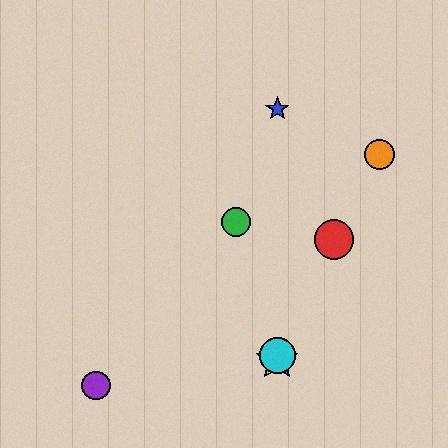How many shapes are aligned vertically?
3 shapes (the blue star, the yellow star, the cyan circle) are aligned vertically.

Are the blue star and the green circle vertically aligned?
No, the blue star is at x≈277 and the green circle is at x≈236.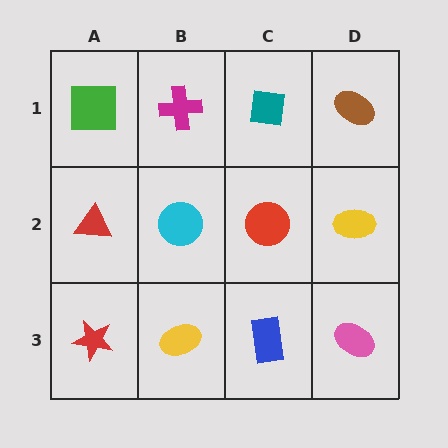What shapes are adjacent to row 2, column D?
A brown ellipse (row 1, column D), a pink ellipse (row 3, column D), a red circle (row 2, column C).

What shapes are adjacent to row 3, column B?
A cyan circle (row 2, column B), a red star (row 3, column A), a blue rectangle (row 3, column C).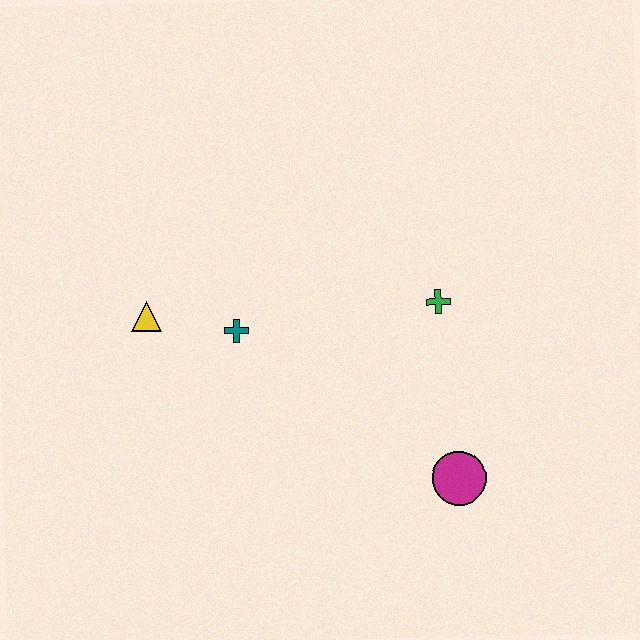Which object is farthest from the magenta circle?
The yellow triangle is farthest from the magenta circle.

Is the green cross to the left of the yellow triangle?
No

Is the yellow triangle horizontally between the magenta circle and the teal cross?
No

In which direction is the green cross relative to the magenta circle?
The green cross is above the magenta circle.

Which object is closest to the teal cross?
The yellow triangle is closest to the teal cross.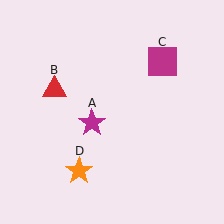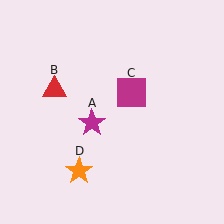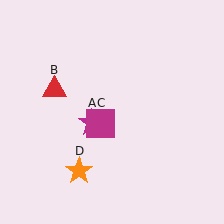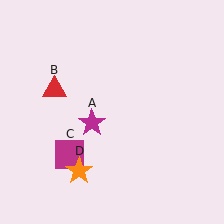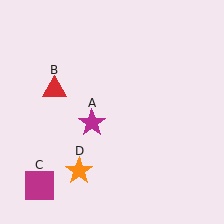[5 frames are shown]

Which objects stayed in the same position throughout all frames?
Magenta star (object A) and red triangle (object B) and orange star (object D) remained stationary.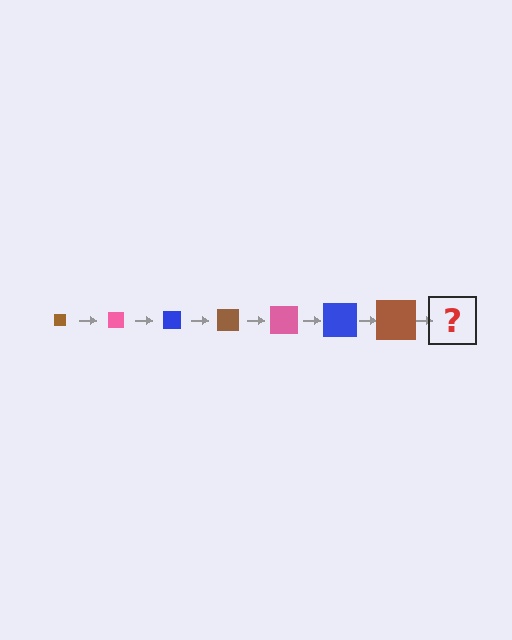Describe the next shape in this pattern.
It should be a pink square, larger than the previous one.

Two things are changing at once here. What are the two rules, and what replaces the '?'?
The two rules are that the square grows larger each step and the color cycles through brown, pink, and blue. The '?' should be a pink square, larger than the previous one.